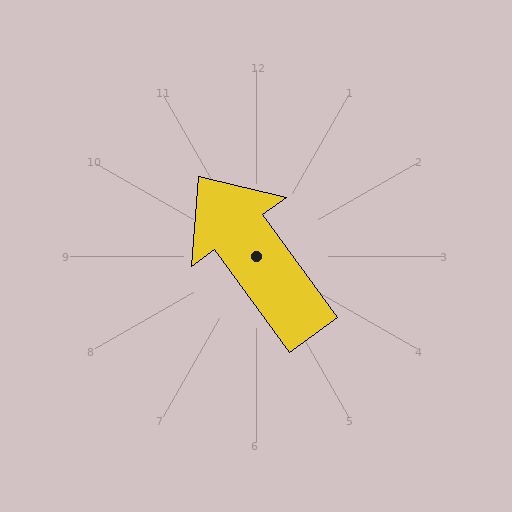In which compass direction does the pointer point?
Northwest.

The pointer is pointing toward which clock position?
Roughly 11 o'clock.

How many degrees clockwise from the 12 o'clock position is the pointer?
Approximately 324 degrees.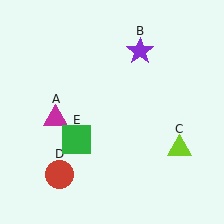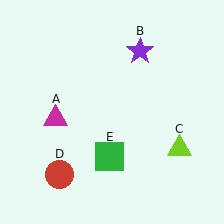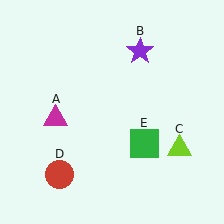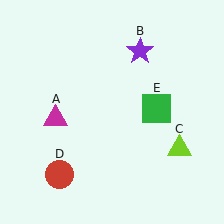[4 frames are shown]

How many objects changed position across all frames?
1 object changed position: green square (object E).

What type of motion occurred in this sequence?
The green square (object E) rotated counterclockwise around the center of the scene.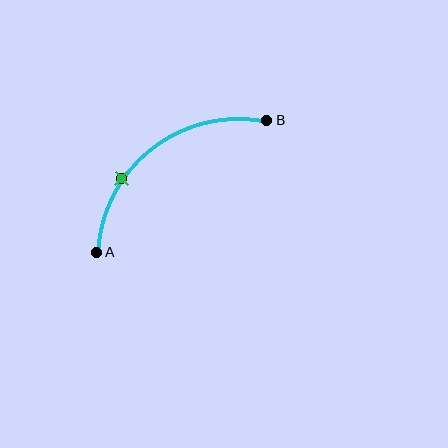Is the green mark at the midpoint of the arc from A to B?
No. The green mark lies on the arc but is closer to endpoint A. The arc midpoint would be at the point on the curve equidistant along the arc from both A and B.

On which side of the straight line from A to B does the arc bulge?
The arc bulges above and to the left of the straight line connecting A and B.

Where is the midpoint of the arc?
The arc midpoint is the point on the curve farthest from the straight line joining A and B. It sits above and to the left of that line.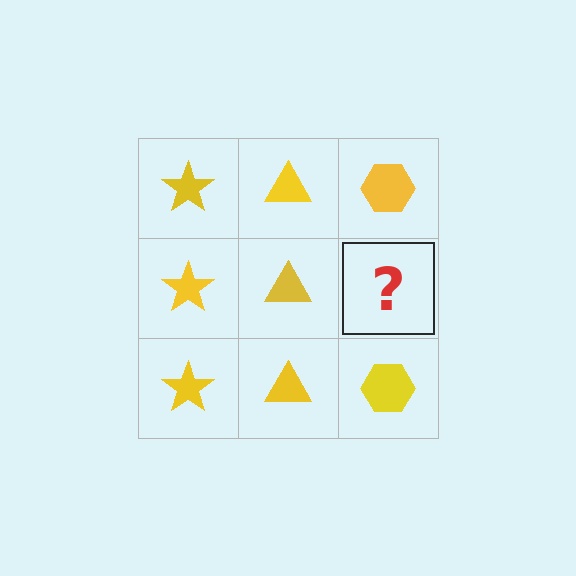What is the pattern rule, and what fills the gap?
The rule is that each column has a consistent shape. The gap should be filled with a yellow hexagon.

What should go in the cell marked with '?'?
The missing cell should contain a yellow hexagon.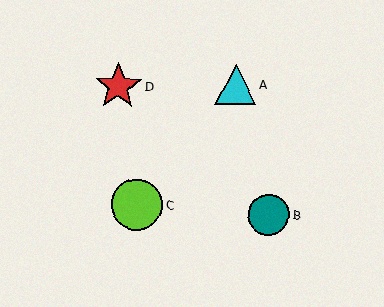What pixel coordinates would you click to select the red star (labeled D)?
Click at (118, 86) to select the red star D.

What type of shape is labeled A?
Shape A is a cyan triangle.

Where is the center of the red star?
The center of the red star is at (118, 86).